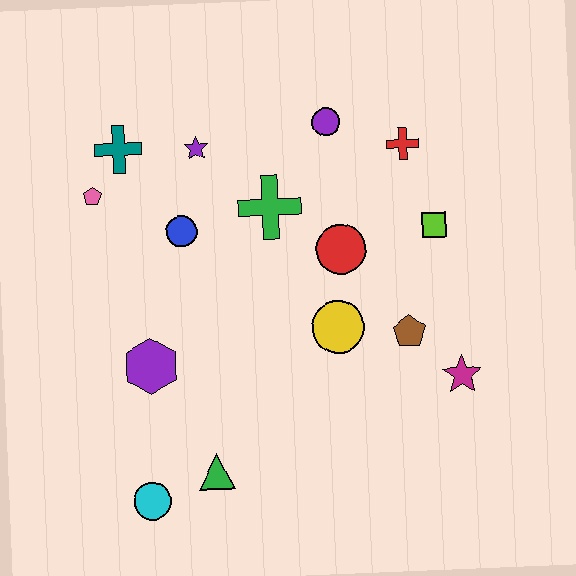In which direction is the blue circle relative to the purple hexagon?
The blue circle is above the purple hexagon.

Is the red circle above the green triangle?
Yes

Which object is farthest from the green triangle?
The red cross is farthest from the green triangle.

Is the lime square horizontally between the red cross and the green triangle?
No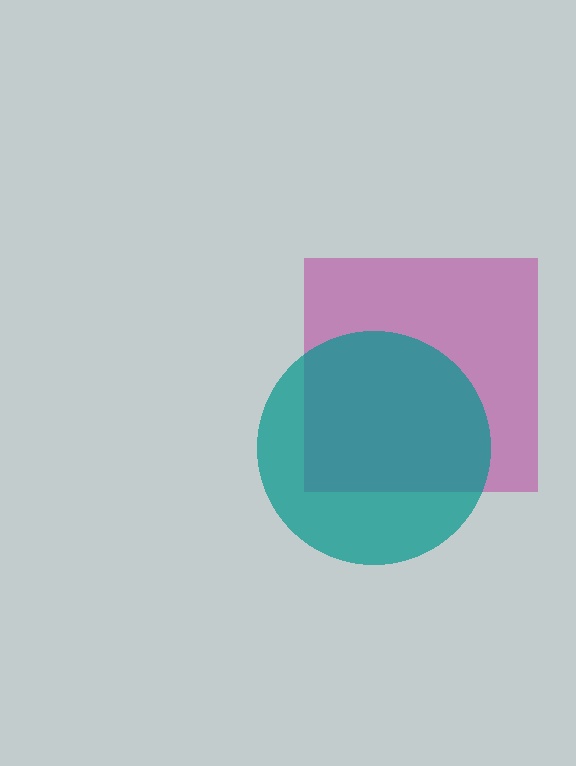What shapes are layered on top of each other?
The layered shapes are: a magenta square, a teal circle.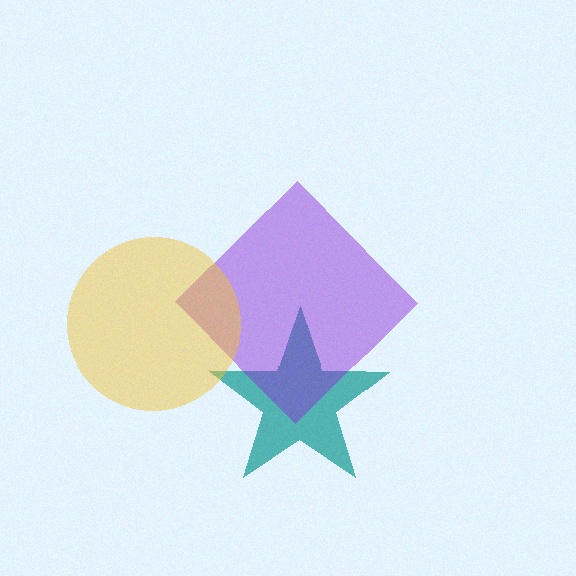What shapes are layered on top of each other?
The layered shapes are: a teal star, a purple diamond, a yellow circle.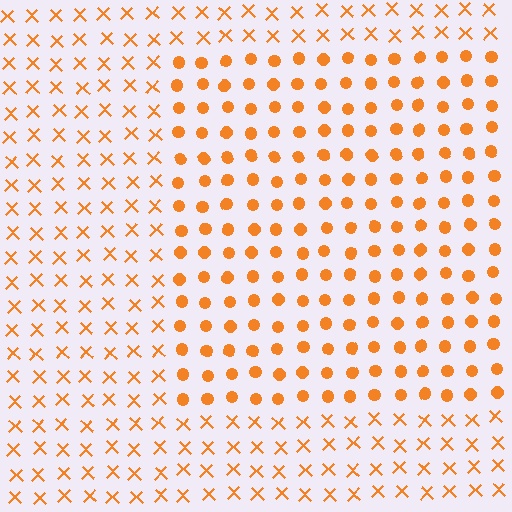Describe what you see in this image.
The image is filled with small orange elements arranged in a uniform grid. A rectangle-shaped region contains circles, while the surrounding area contains X marks. The boundary is defined purely by the change in element shape.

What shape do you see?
I see a rectangle.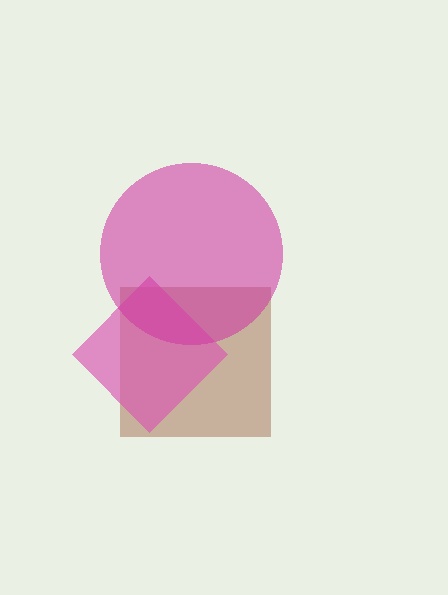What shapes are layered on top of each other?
The layered shapes are: a brown square, a pink diamond, a magenta circle.